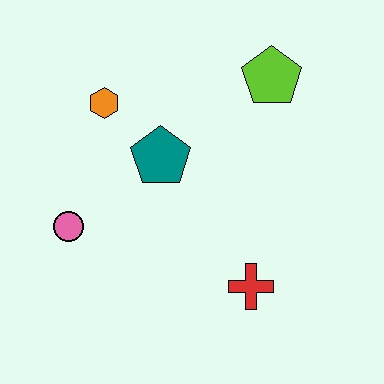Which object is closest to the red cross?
The teal pentagon is closest to the red cross.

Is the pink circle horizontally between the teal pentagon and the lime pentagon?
No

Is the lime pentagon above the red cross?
Yes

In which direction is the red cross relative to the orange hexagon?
The red cross is below the orange hexagon.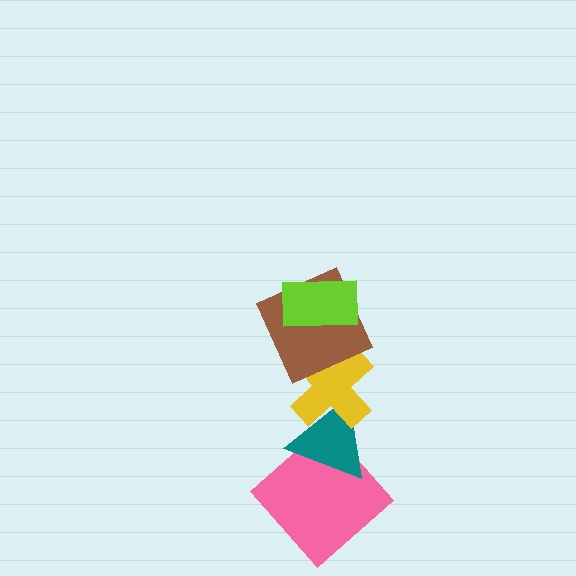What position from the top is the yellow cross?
The yellow cross is 3rd from the top.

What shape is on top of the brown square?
The lime rectangle is on top of the brown square.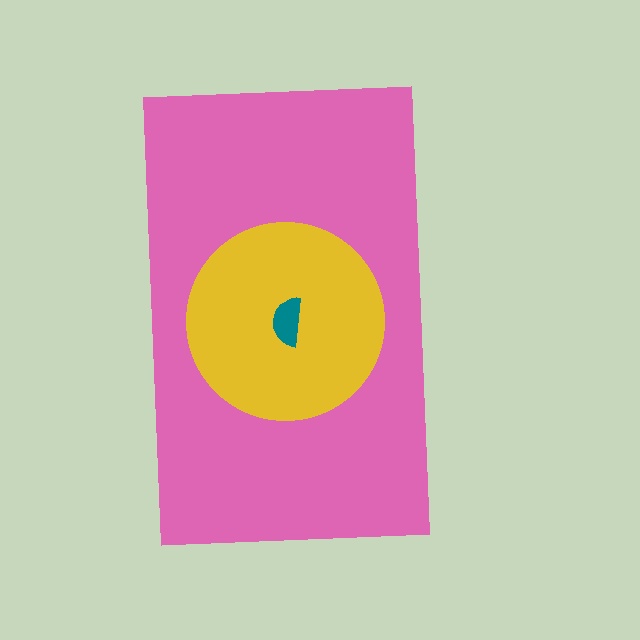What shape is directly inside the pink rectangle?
The yellow circle.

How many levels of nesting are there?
3.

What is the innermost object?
The teal semicircle.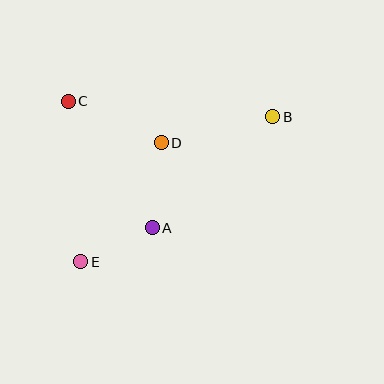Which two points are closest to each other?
Points A and E are closest to each other.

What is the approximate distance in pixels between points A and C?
The distance between A and C is approximately 152 pixels.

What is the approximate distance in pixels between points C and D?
The distance between C and D is approximately 102 pixels.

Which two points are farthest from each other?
Points B and E are farthest from each other.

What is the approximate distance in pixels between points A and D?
The distance between A and D is approximately 85 pixels.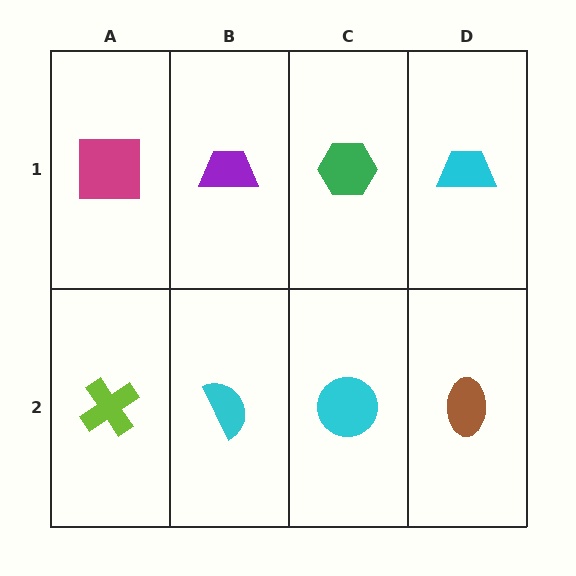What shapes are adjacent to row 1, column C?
A cyan circle (row 2, column C), a purple trapezoid (row 1, column B), a cyan trapezoid (row 1, column D).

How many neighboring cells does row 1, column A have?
2.